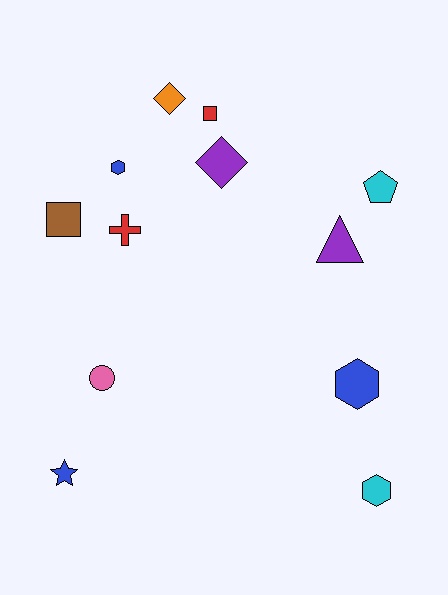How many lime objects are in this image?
There are no lime objects.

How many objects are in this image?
There are 12 objects.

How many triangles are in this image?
There is 1 triangle.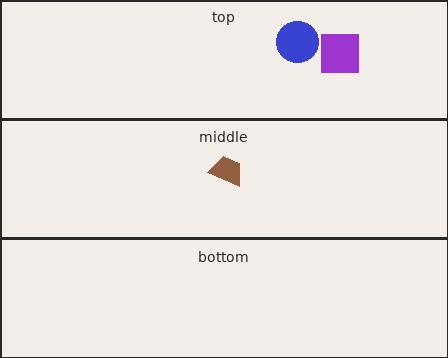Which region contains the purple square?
The top region.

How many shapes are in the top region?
2.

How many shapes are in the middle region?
1.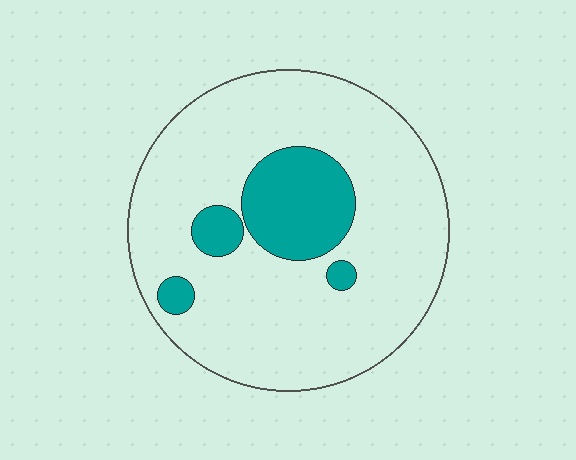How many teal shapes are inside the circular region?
4.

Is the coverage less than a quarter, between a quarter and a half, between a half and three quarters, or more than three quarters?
Less than a quarter.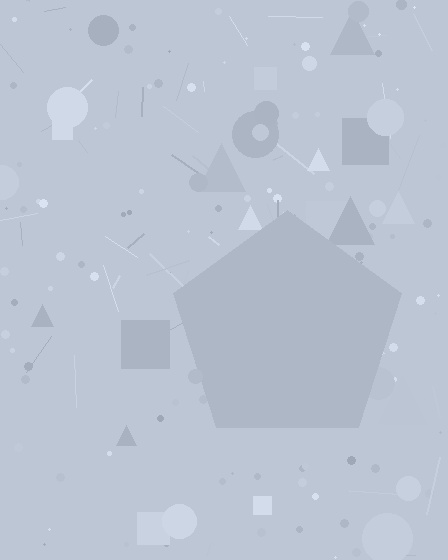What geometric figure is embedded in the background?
A pentagon is embedded in the background.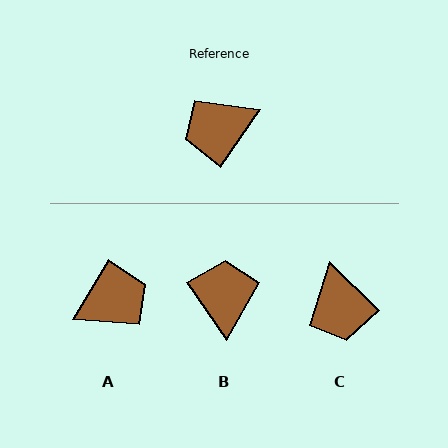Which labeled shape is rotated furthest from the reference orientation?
A, about 176 degrees away.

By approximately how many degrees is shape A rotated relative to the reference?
Approximately 176 degrees clockwise.